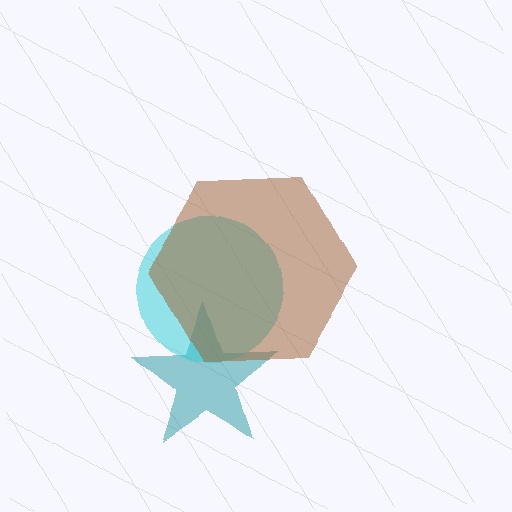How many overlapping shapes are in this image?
There are 3 overlapping shapes in the image.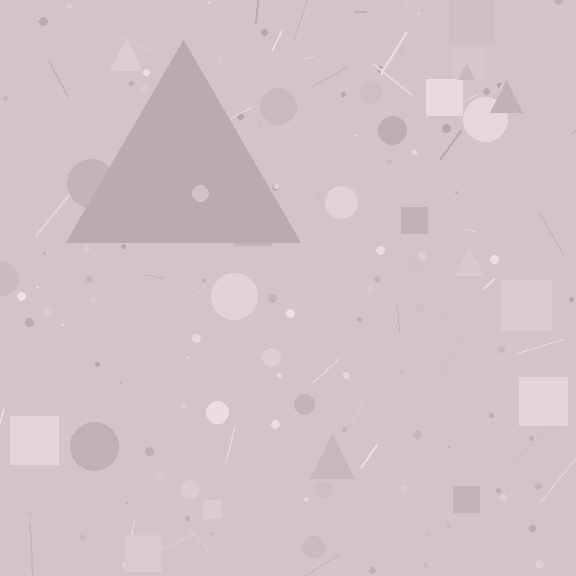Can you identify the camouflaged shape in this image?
The camouflaged shape is a triangle.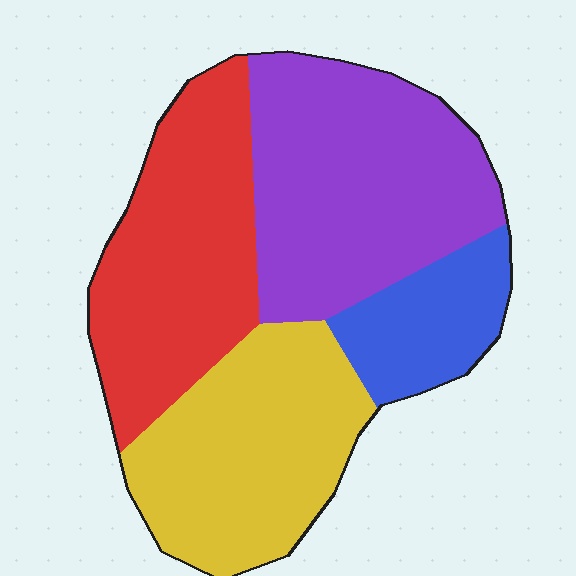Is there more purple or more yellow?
Purple.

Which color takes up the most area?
Purple, at roughly 35%.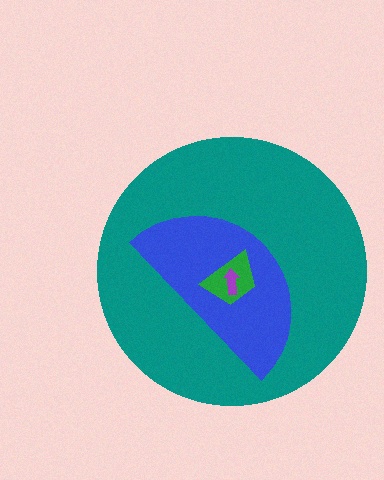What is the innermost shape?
The purple arrow.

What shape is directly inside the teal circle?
The blue semicircle.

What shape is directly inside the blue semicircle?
The green trapezoid.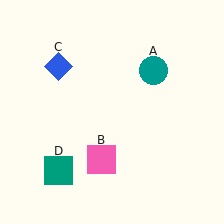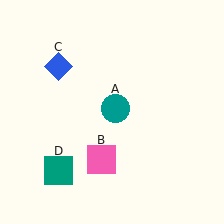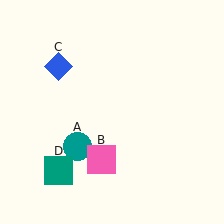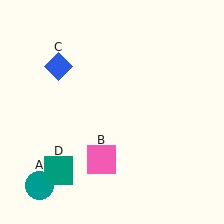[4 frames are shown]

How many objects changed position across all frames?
1 object changed position: teal circle (object A).